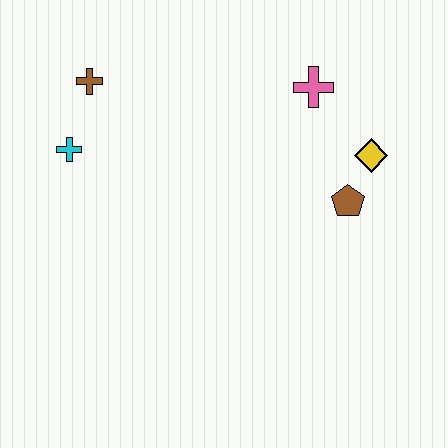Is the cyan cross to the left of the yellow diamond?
Yes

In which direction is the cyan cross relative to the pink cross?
The cyan cross is to the left of the pink cross.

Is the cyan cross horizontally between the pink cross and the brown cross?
No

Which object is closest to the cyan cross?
The brown cross is closest to the cyan cross.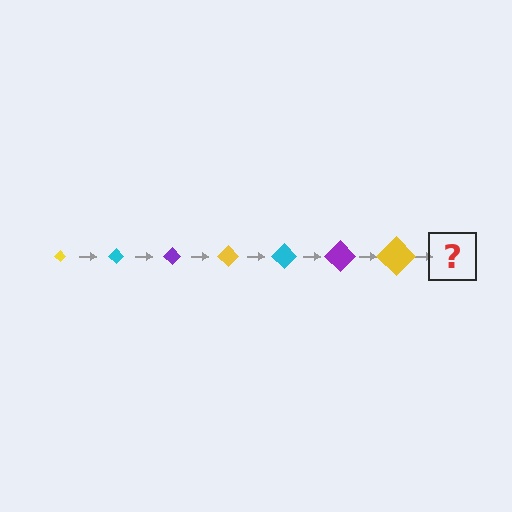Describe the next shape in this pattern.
It should be a cyan diamond, larger than the previous one.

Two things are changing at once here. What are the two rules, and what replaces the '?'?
The two rules are that the diamond grows larger each step and the color cycles through yellow, cyan, and purple. The '?' should be a cyan diamond, larger than the previous one.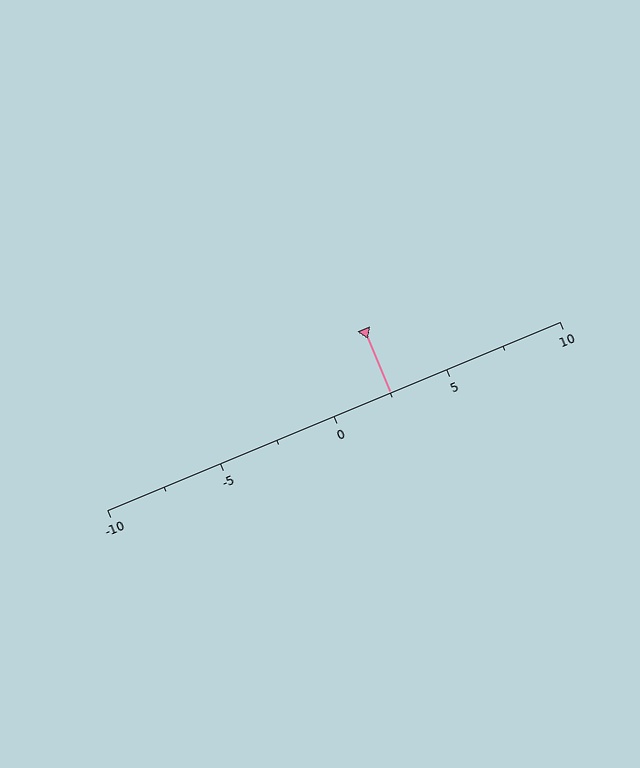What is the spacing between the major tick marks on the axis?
The major ticks are spaced 5 apart.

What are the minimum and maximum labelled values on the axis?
The axis runs from -10 to 10.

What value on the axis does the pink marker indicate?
The marker indicates approximately 2.5.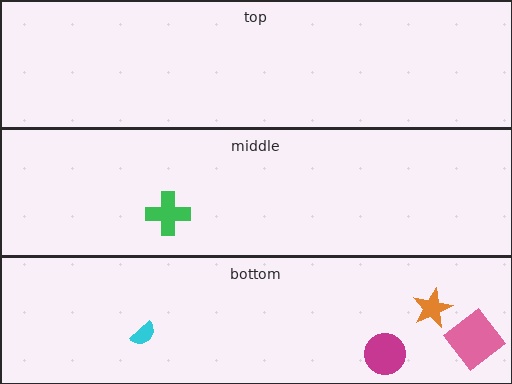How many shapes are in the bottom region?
4.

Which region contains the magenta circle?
The bottom region.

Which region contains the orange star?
The bottom region.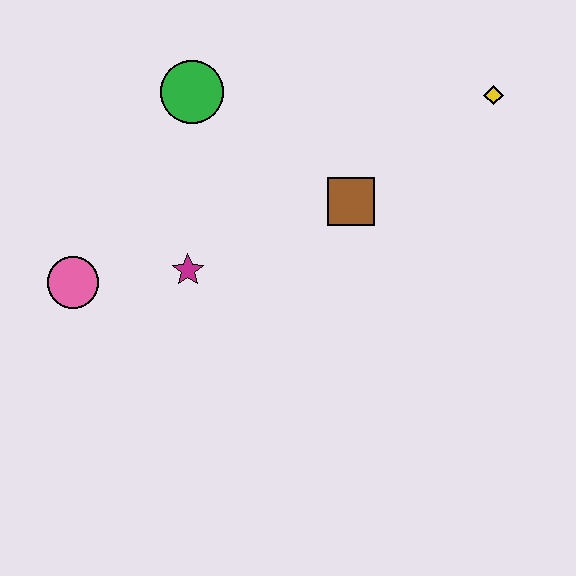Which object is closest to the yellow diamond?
The brown square is closest to the yellow diamond.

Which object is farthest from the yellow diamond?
The pink circle is farthest from the yellow diamond.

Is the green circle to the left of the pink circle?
No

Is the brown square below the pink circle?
No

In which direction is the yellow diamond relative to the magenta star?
The yellow diamond is to the right of the magenta star.